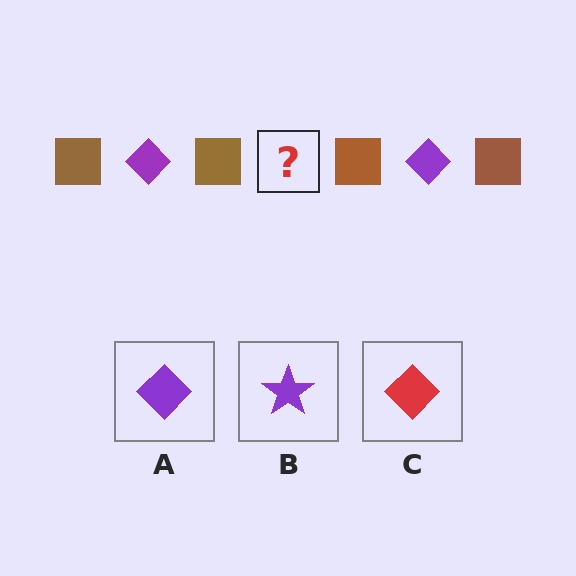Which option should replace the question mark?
Option A.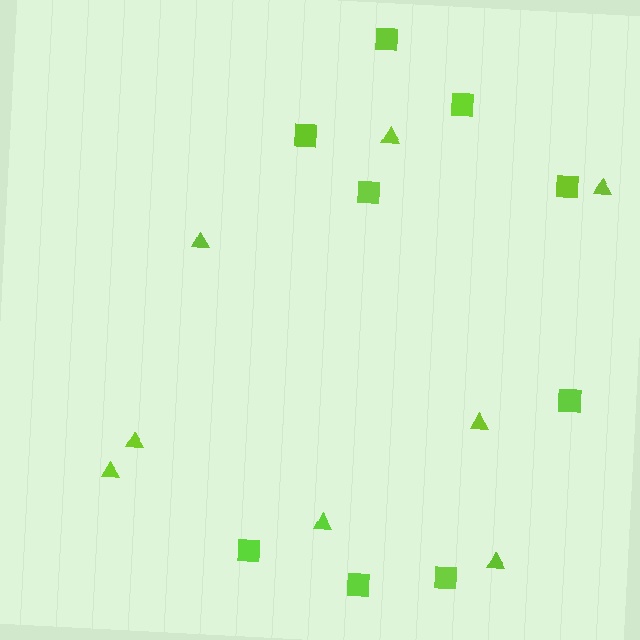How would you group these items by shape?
There are 2 groups: one group of triangles (8) and one group of squares (9).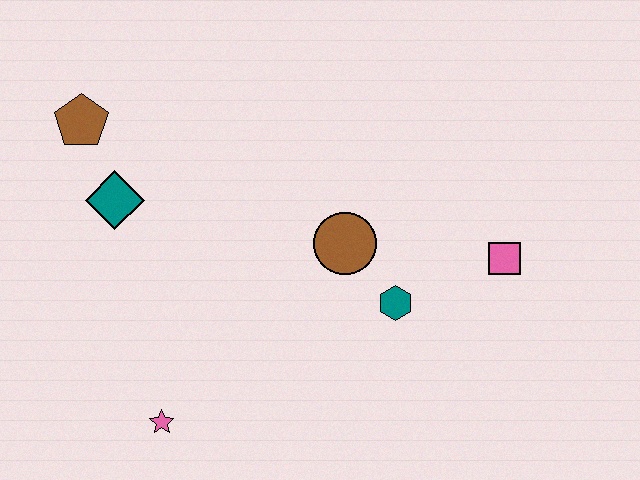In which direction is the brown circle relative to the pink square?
The brown circle is to the left of the pink square.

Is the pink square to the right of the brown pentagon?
Yes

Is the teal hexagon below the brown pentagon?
Yes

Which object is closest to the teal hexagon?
The brown circle is closest to the teal hexagon.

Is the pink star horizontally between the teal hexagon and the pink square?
No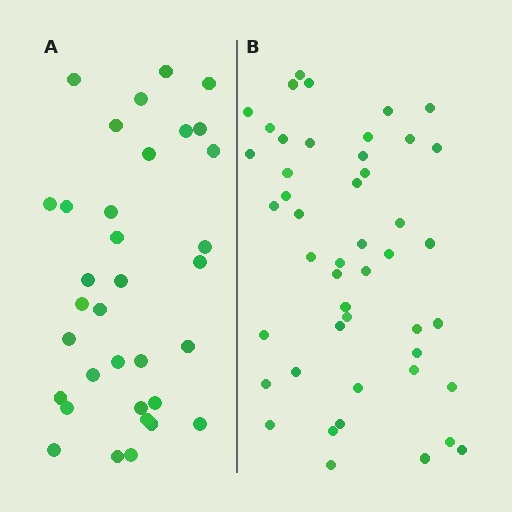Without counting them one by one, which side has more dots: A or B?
Region B (the right region) has more dots.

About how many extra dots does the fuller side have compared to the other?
Region B has approximately 15 more dots than region A.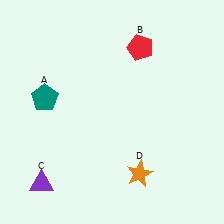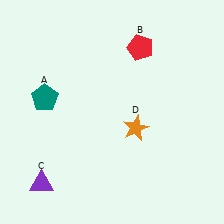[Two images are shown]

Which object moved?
The orange star (D) moved up.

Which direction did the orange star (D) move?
The orange star (D) moved up.